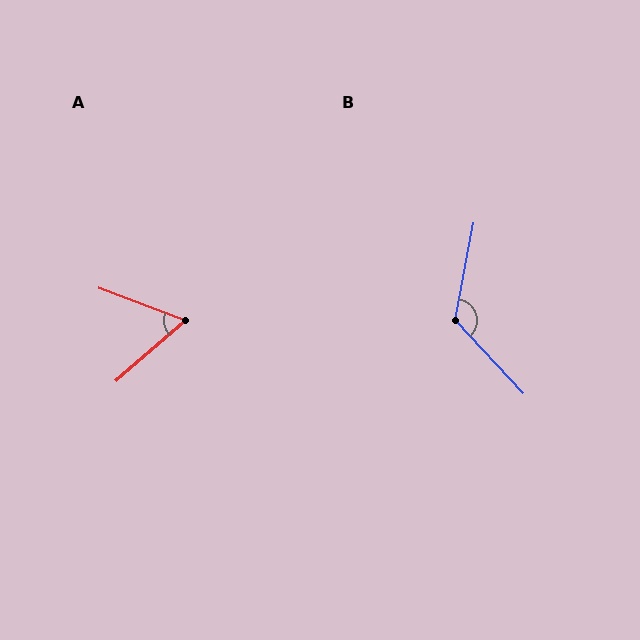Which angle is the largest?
B, at approximately 127 degrees.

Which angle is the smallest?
A, at approximately 62 degrees.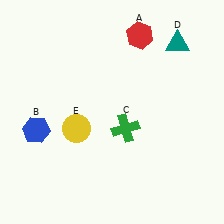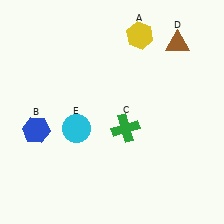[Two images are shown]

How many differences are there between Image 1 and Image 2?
There are 3 differences between the two images.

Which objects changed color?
A changed from red to yellow. D changed from teal to brown. E changed from yellow to cyan.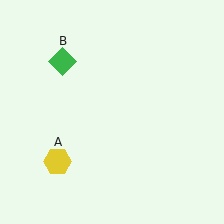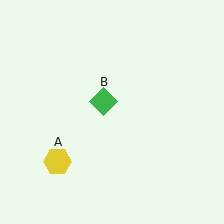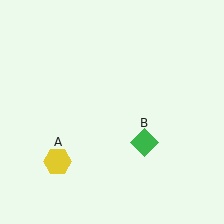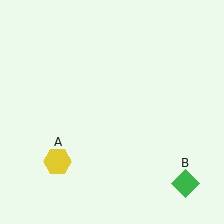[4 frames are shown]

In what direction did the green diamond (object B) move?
The green diamond (object B) moved down and to the right.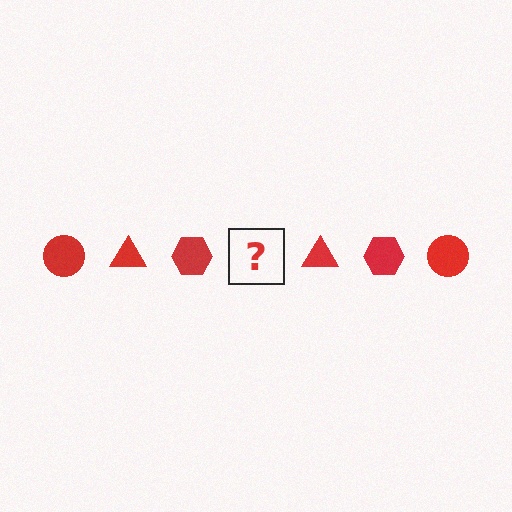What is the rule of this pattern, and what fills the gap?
The rule is that the pattern cycles through circle, triangle, hexagon shapes in red. The gap should be filled with a red circle.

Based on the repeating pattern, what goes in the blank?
The blank should be a red circle.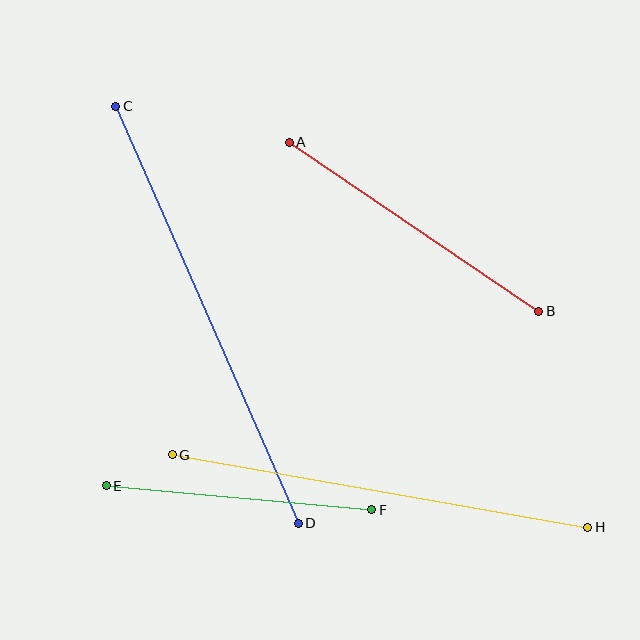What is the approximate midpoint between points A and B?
The midpoint is at approximately (414, 227) pixels.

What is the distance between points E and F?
The distance is approximately 267 pixels.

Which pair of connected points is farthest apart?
Points C and D are farthest apart.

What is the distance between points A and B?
The distance is approximately 302 pixels.